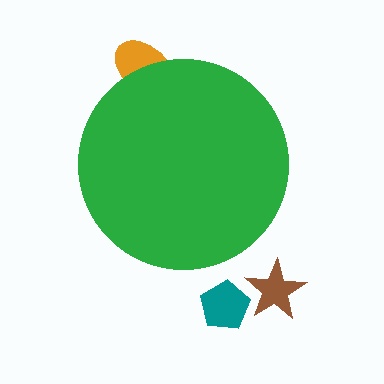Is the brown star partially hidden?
No, the brown star is fully visible.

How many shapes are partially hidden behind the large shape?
1 shape is partially hidden.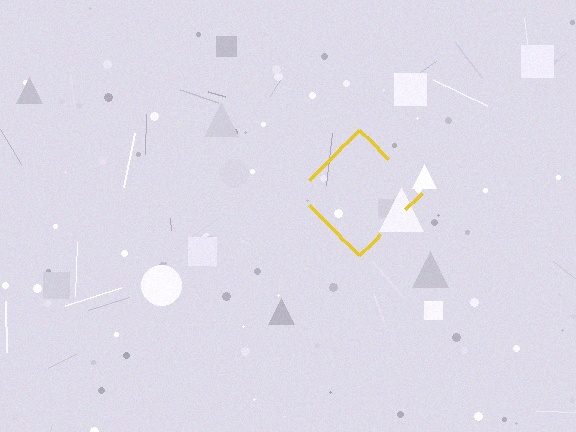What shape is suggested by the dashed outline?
The dashed outline suggests a diamond.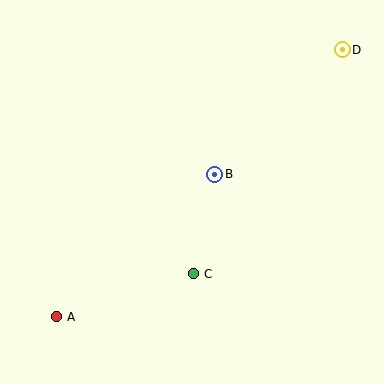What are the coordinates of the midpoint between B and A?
The midpoint between B and A is at (136, 246).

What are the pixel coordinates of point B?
Point B is at (215, 174).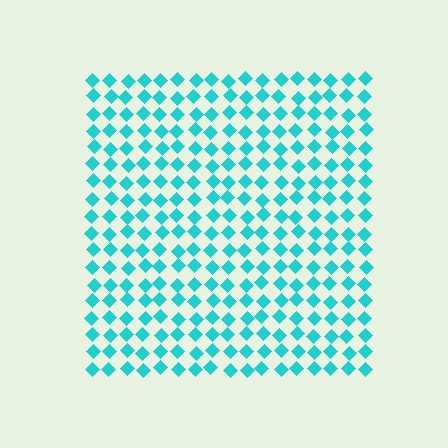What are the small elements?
The small elements are diamonds.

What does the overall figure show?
The overall figure shows a square.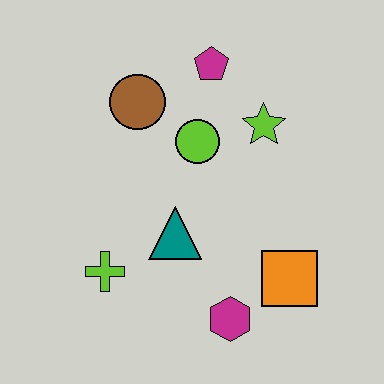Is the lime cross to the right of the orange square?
No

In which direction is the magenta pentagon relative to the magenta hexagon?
The magenta pentagon is above the magenta hexagon.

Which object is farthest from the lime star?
The lime cross is farthest from the lime star.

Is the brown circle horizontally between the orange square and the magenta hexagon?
No